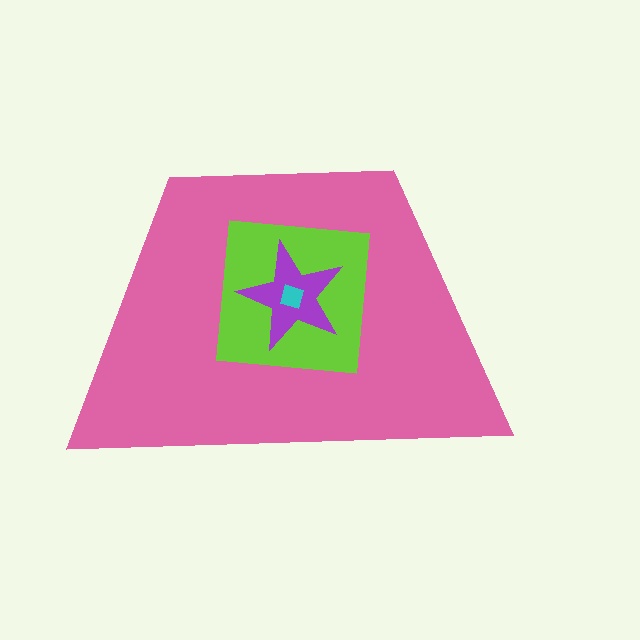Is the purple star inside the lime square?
Yes.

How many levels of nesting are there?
4.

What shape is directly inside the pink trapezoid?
The lime square.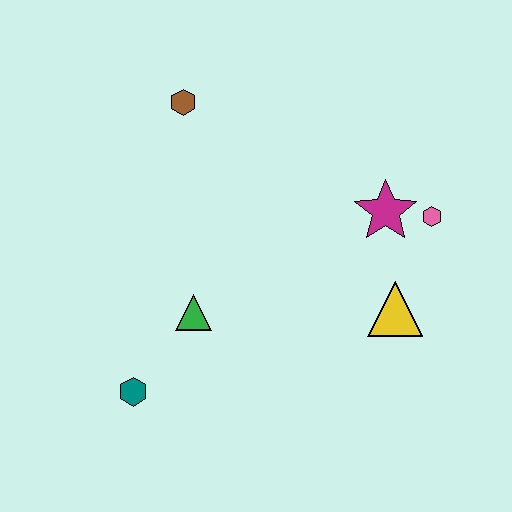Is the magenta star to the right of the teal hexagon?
Yes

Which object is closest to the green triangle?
The teal hexagon is closest to the green triangle.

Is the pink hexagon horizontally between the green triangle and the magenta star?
No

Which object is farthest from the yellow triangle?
The brown hexagon is farthest from the yellow triangle.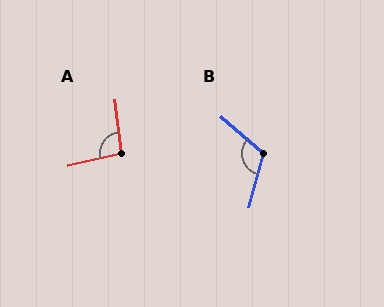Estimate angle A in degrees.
Approximately 95 degrees.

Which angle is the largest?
B, at approximately 116 degrees.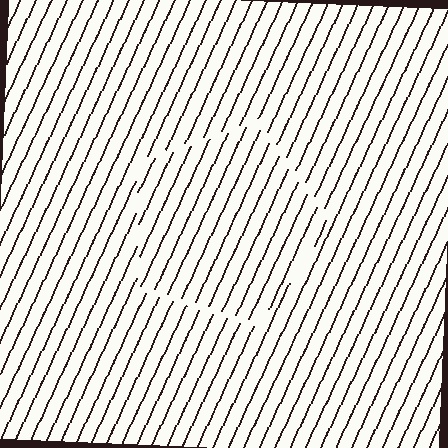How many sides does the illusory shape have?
5 sides — the line-ends trace a pentagon.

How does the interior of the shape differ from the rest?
The interior of the shape contains the same grating, shifted by half a period — the contour is defined by the phase discontinuity where line-ends from the inner and outer gratings abut.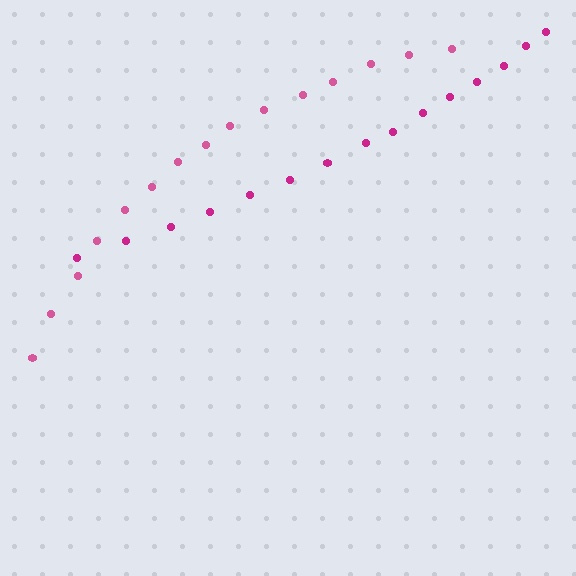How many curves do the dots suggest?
There are 2 distinct paths.